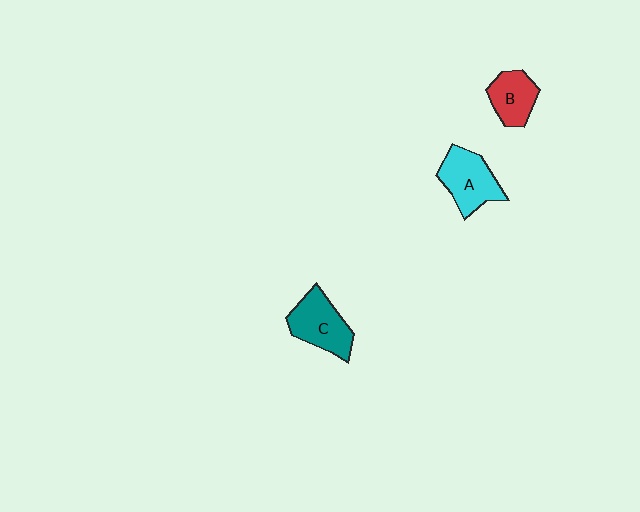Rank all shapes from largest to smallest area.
From largest to smallest: C (teal), A (cyan), B (red).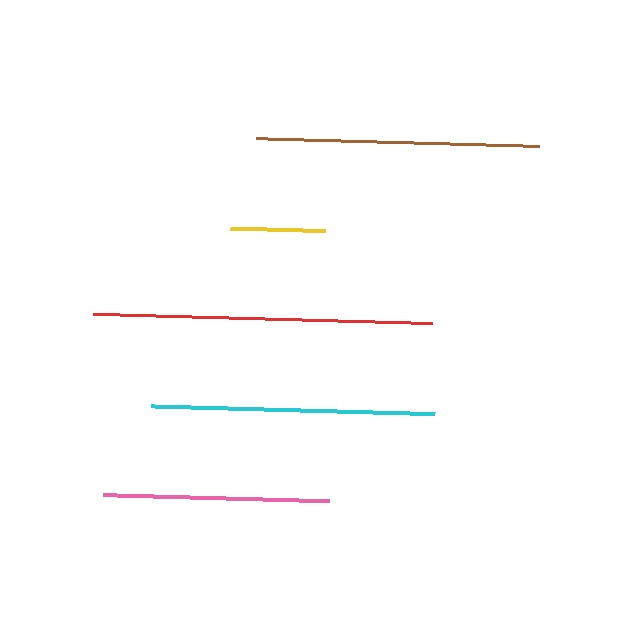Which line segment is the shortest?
The yellow line is the shortest at approximately 95 pixels.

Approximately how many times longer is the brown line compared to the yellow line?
The brown line is approximately 3.0 times the length of the yellow line.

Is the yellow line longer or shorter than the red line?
The red line is longer than the yellow line.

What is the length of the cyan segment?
The cyan segment is approximately 284 pixels long.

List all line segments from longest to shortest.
From longest to shortest: red, cyan, brown, pink, yellow.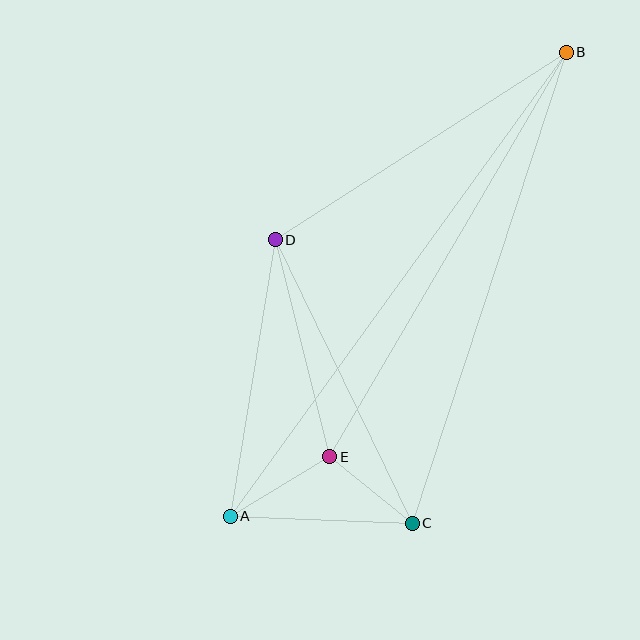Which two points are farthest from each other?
Points A and B are farthest from each other.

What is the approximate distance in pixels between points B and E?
The distance between B and E is approximately 469 pixels.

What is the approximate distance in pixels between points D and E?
The distance between D and E is approximately 224 pixels.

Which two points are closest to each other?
Points C and E are closest to each other.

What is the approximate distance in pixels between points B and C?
The distance between B and C is approximately 495 pixels.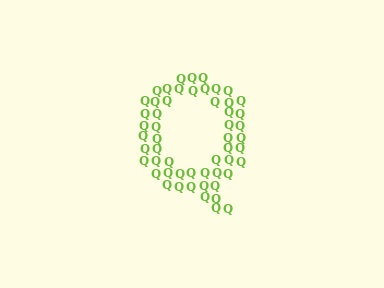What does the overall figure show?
The overall figure shows the letter Q.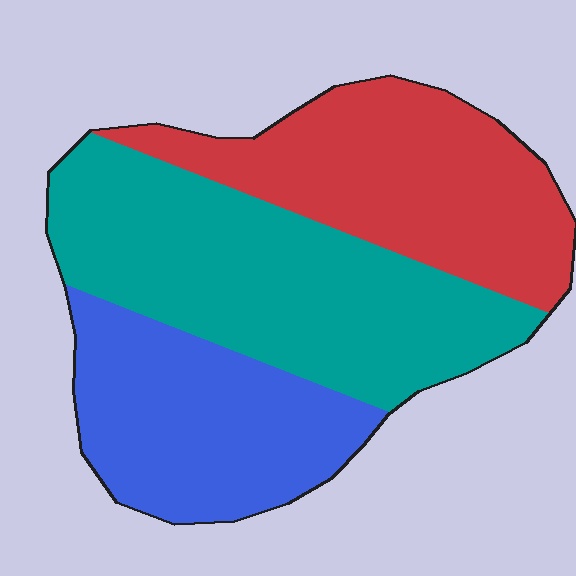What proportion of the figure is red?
Red takes up between a sixth and a third of the figure.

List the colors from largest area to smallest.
From largest to smallest: teal, red, blue.